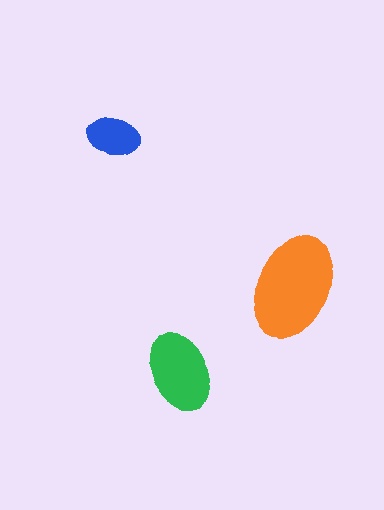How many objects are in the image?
There are 3 objects in the image.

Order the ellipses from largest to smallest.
the orange one, the green one, the blue one.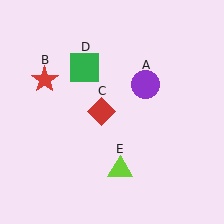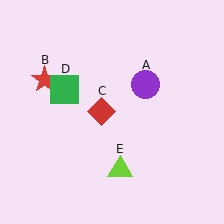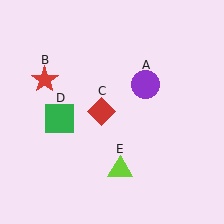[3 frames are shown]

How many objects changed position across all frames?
1 object changed position: green square (object D).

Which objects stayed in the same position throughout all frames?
Purple circle (object A) and red star (object B) and red diamond (object C) and lime triangle (object E) remained stationary.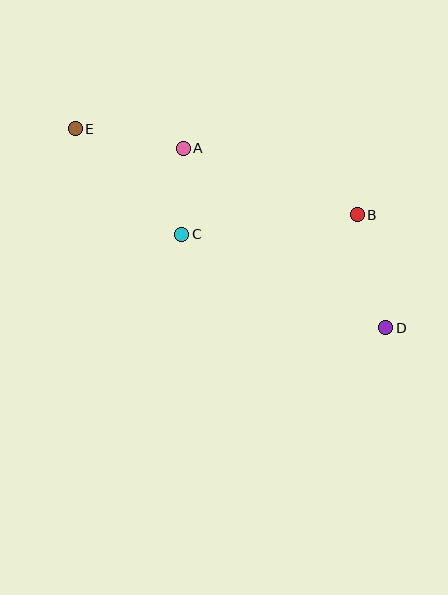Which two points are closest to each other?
Points A and C are closest to each other.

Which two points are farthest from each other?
Points D and E are farthest from each other.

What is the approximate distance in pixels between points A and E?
The distance between A and E is approximately 110 pixels.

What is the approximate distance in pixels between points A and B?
The distance between A and B is approximately 187 pixels.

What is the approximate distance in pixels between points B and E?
The distance between B and E is approximately 295 pixels.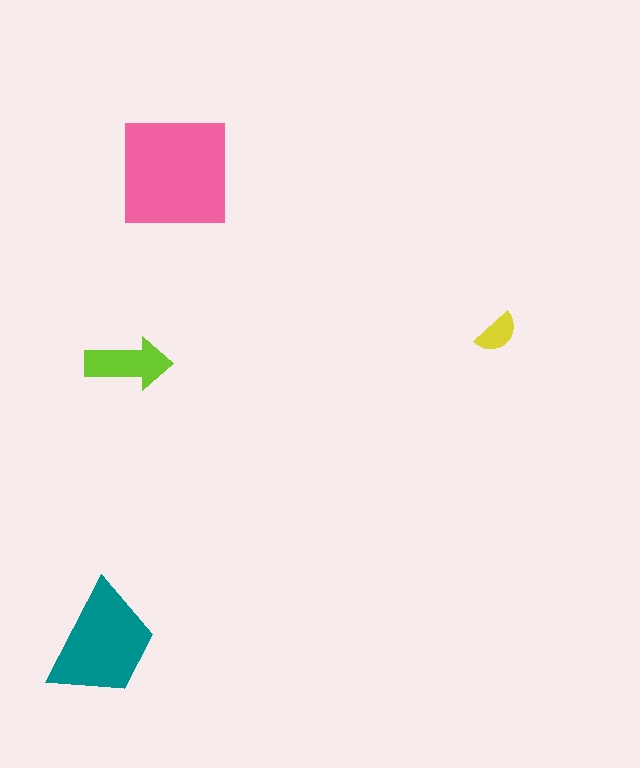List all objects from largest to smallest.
The pink square, the teal trapezoid, the lime arrow, the yellow semicircle.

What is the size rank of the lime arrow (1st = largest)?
3rd.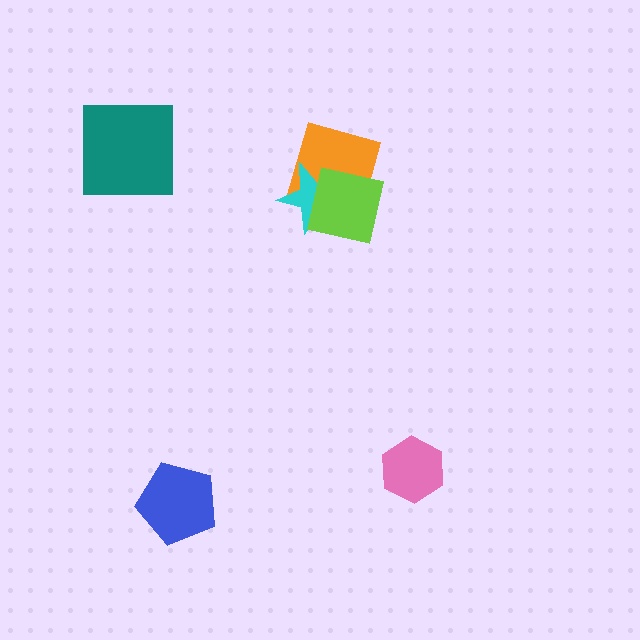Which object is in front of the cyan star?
The lime square is in front of the cyan star.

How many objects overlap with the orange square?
2 objects overlap with the orange square.